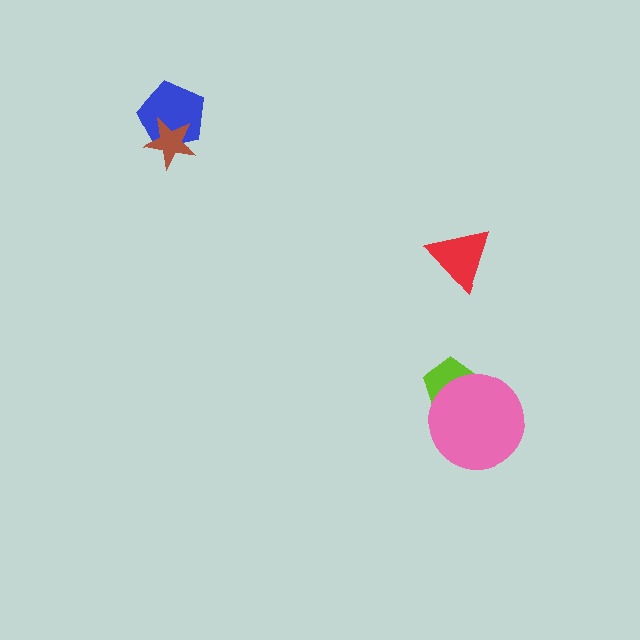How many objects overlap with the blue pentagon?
1 object overlaps with the blue pentagon.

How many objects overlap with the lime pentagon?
1 object overlaps with the lime pentagon.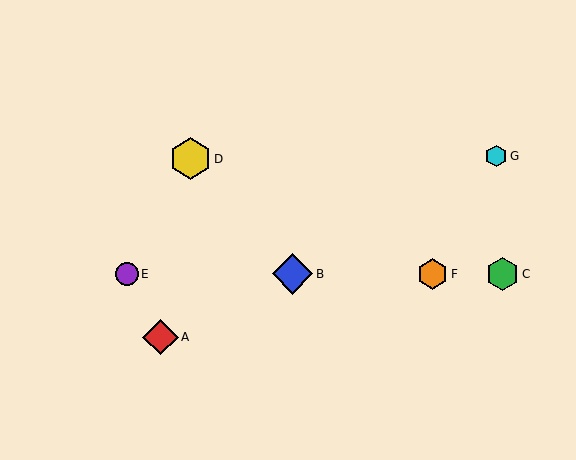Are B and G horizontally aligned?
No, B is at y≈274 and G is at y≈156.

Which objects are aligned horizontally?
Objects B, C, E, F are aligned horizontally.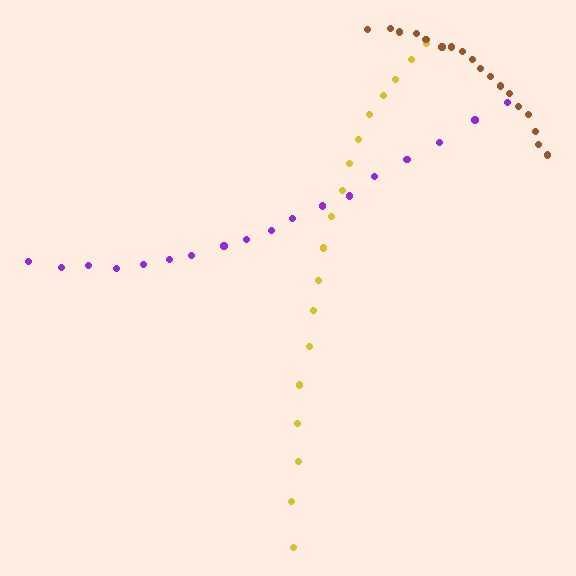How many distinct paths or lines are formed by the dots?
There are 3 distinct paths.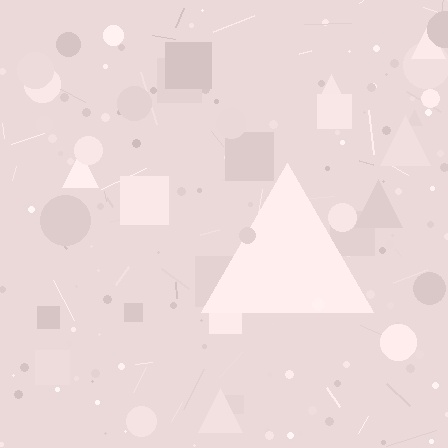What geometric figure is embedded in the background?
A triangle is embedded in the background.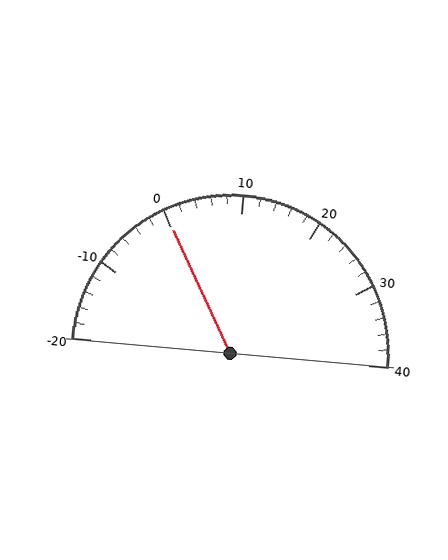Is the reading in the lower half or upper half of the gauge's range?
The reading is in the lower half of the range (-20 to 40).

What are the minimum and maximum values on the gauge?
The gauge ranges from -20 to 40.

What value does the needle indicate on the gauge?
The needle indicates approximately 0.